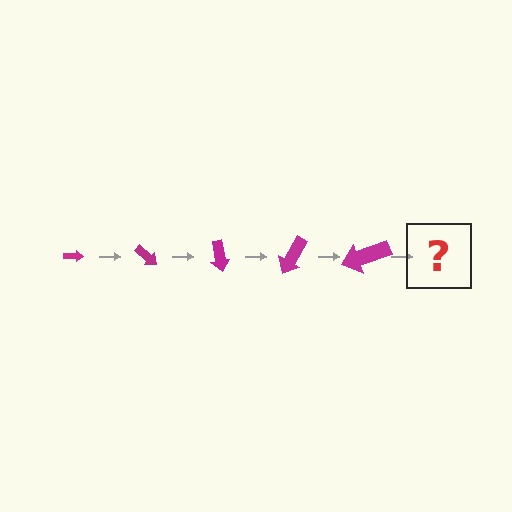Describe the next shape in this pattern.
It should be an arrow, larger than the previous one and rotated 200 degrees from the start.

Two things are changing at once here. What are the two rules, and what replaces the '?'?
The two rules are that the arrow grows larger each step and it rotates 40 degrees each step. The '?' should be an arrow, larger than the previous one and rotated 200 degrees from the start.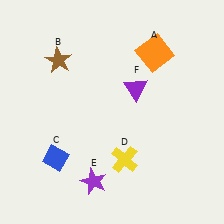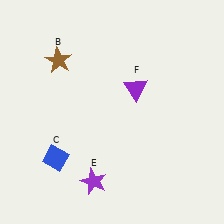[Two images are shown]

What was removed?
The orange square (A), the yellow cross (D) were removed in Image 2.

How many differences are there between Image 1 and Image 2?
There are 2 differences between the two images.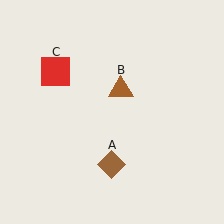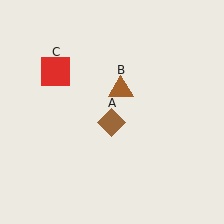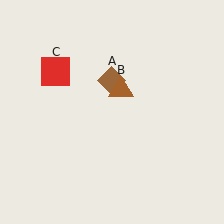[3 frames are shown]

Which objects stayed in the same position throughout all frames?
Brown triangle (object B) and red square (object C) remained stationary.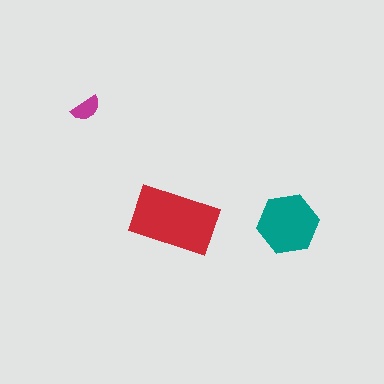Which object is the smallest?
The magenta semicircle.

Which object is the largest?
The red rectangle.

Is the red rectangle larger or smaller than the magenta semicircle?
Larger.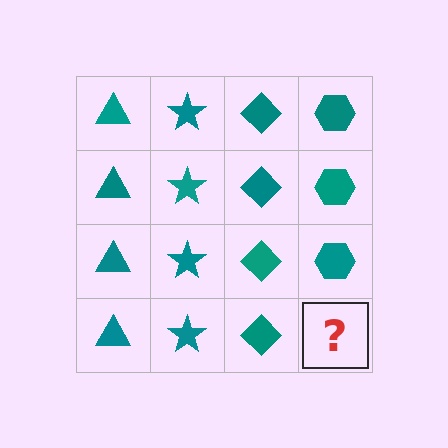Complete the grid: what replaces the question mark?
The question mark should be replaced with a teal hexagon.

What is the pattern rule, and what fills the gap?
The rule is that each column has a consistent shape. The gap should be filled with a teal hexagon.